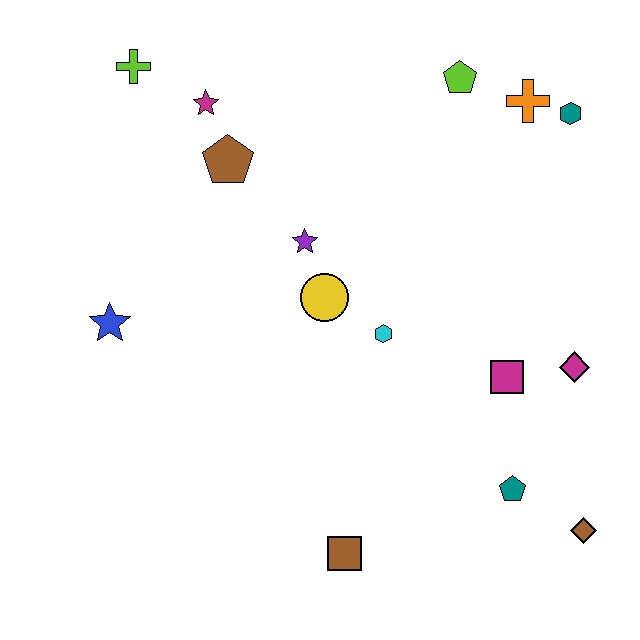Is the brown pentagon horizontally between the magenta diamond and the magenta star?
Yes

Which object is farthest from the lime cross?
The brown diamond is farthest from the lime cross.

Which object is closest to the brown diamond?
The teal pentagon is closest to the brown diamond.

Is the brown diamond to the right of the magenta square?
Yes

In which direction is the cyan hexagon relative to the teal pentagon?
The cyan hexagon is above the teal pentagon.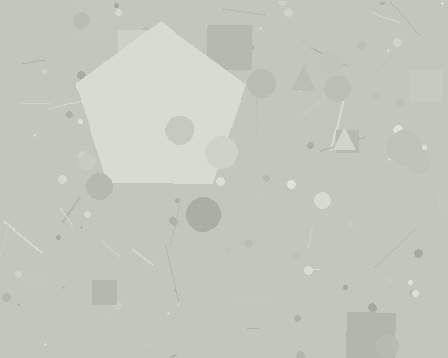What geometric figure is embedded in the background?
A pentagon is embedded in the background.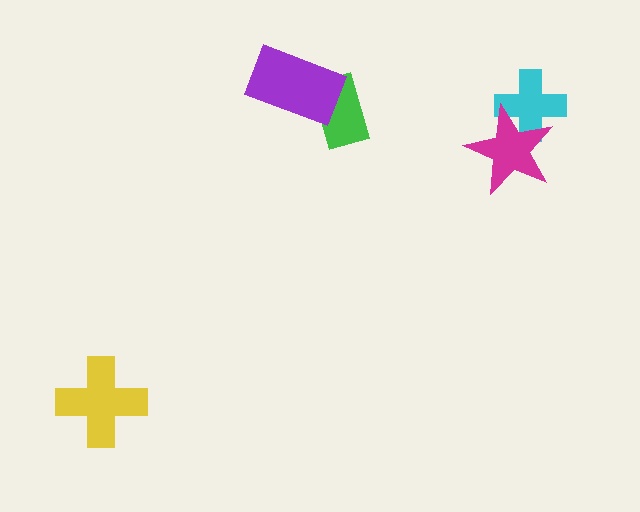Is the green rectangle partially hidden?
Yes, it is partially covered by another shape.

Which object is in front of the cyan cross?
The magenta star is in front of the cyan cross.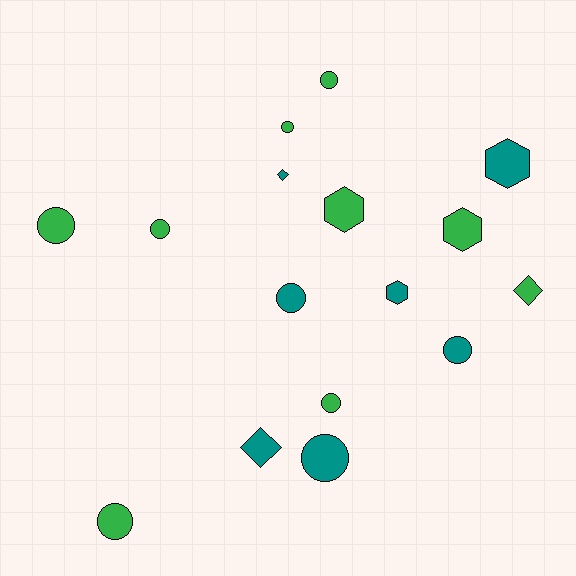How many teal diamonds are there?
There are 2 teal diamonds.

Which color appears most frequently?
Green, with 9 objects.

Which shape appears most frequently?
Circle, with 9 objects.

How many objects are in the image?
There are 16 objects.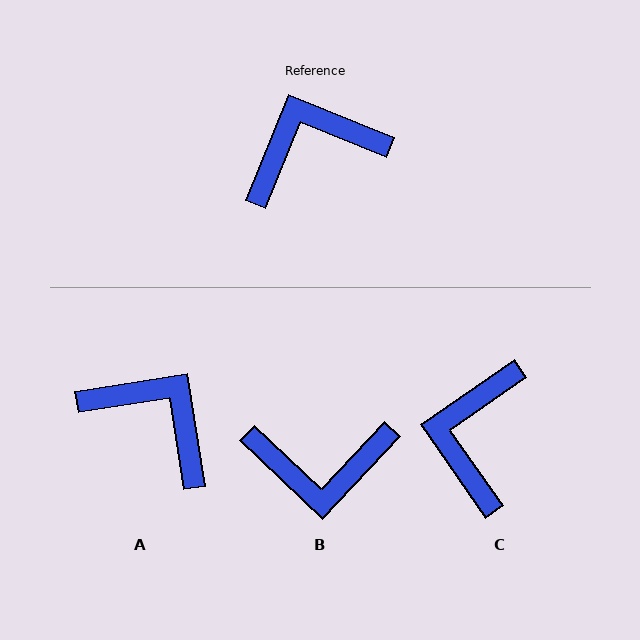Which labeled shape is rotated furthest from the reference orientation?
B, about 158 degrees away.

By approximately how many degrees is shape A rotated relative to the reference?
Approximately 59 degrees clockwise.